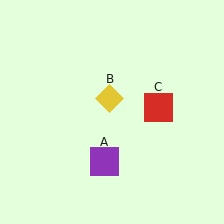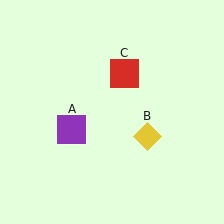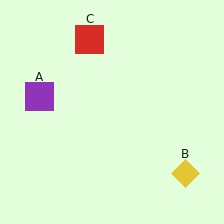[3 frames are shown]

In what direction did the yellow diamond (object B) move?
The yellow diamond (object B) moved down and to the right.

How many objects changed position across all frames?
3 objects changed position: purple square (object A), yellow diamond (object B), red square (object C).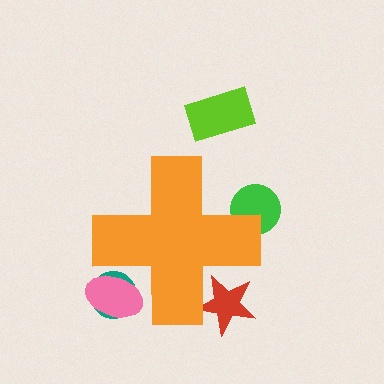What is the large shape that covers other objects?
An orange cross.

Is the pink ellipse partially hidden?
Yes, the pink ellipse is partially hidden behind the orange cross.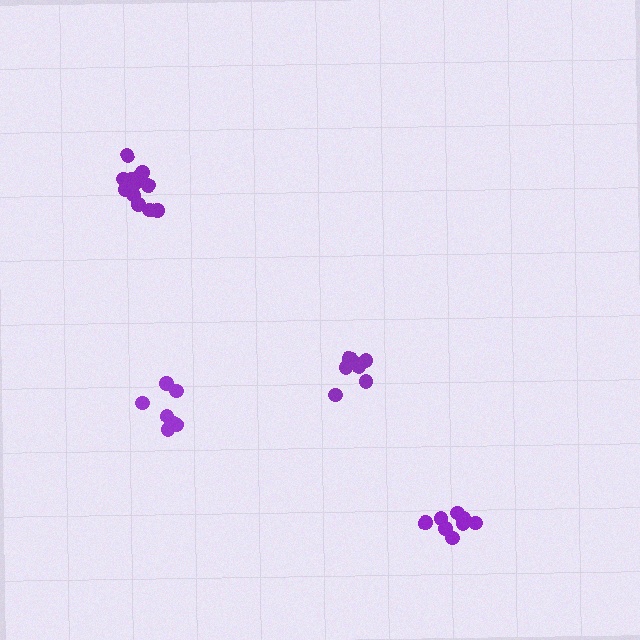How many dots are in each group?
Group 1: 8 dots, Group 2: 7 dots, Group 3: 7 dots, Group 4: 13 dots (35 total).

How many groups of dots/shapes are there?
There are 4 groups.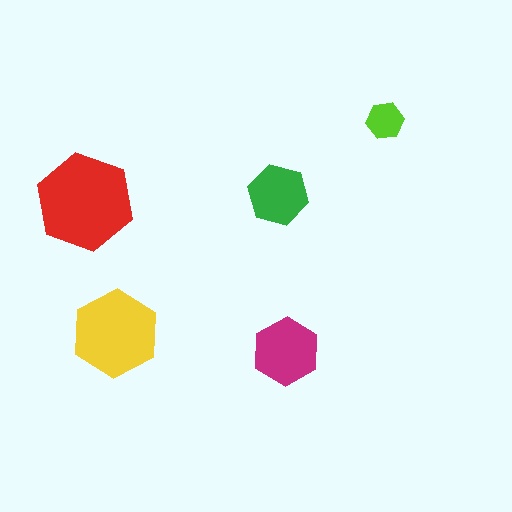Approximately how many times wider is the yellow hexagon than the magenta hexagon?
About 1.5 times wider.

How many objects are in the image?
There are 5 objects in the image.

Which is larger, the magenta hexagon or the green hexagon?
The magenta one.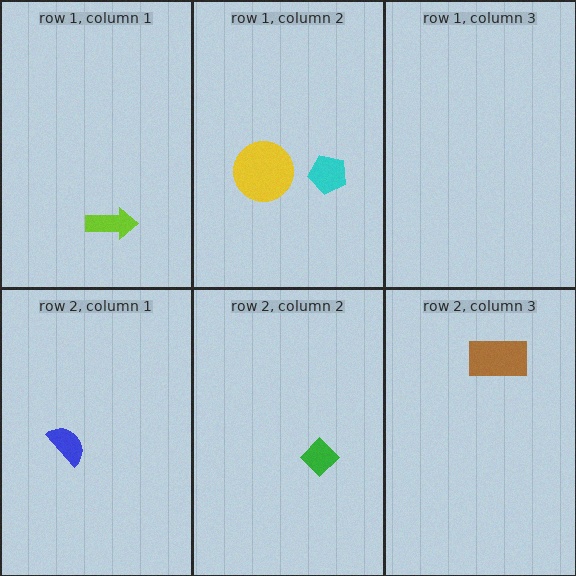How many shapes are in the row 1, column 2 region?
2.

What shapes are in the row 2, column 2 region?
The green diamond.